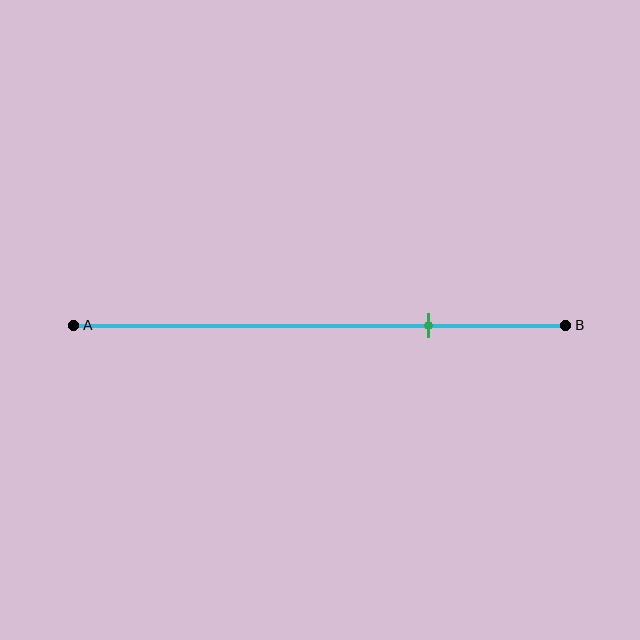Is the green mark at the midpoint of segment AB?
No, the mark is at about 70% from A, not at the 50% midpoint.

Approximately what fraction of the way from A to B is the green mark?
The green mark is approximately 70% of the way from A to B.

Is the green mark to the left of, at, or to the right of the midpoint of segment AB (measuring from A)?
The green mark is to the right of the midpoint of segment AB.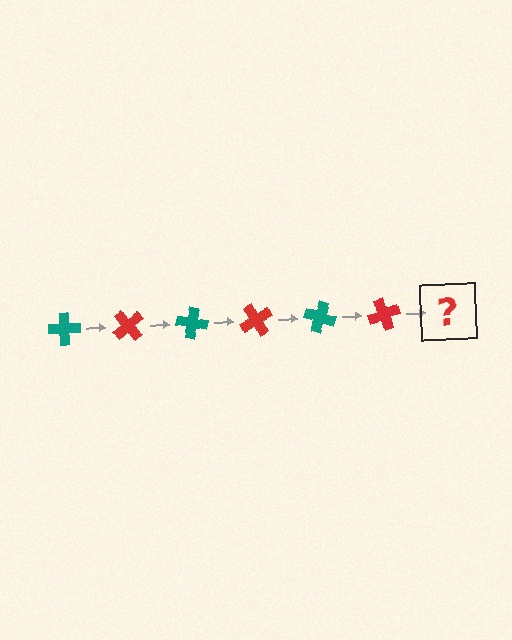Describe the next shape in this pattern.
It should be a teal cross, rotated 300 degrees from the start.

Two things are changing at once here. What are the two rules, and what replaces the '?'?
The two rules are that it rotates 50 degrees each step and the color cycles through teal and red. The '?' should be a teal cross, rotated 300 degrees from the start.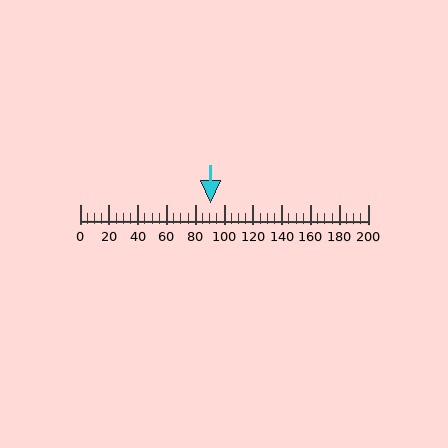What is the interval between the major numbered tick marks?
The major tick marks are spaced 20 units apart.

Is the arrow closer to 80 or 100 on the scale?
The arrow is closer to 100.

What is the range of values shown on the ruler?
The ruler shows values from 0 to 200.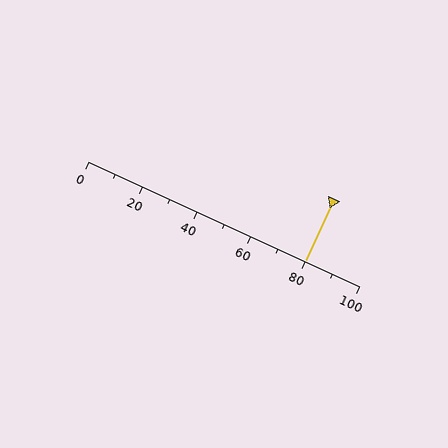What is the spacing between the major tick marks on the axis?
The major ticks are spaced 20 apart.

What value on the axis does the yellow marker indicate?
The marker indicates approximately 80.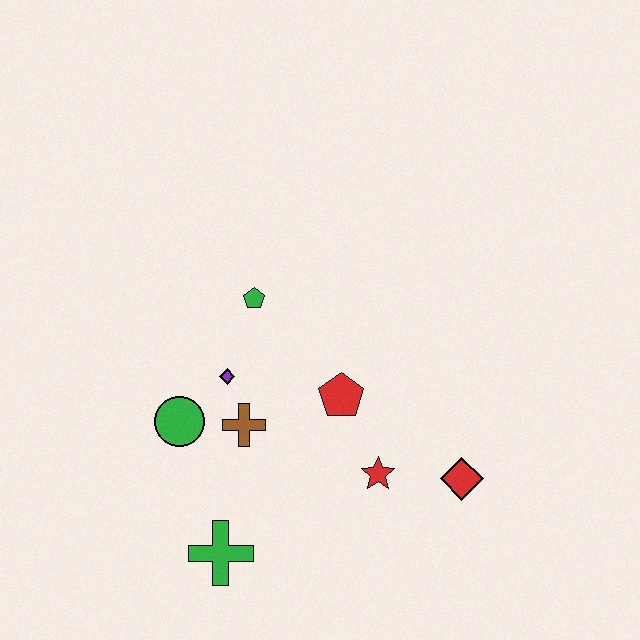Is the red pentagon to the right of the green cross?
Yes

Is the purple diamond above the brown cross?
Yes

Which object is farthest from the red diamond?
The green circle is farthest from the red diamond.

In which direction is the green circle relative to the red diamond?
The green circle is to the left of the red diamond.